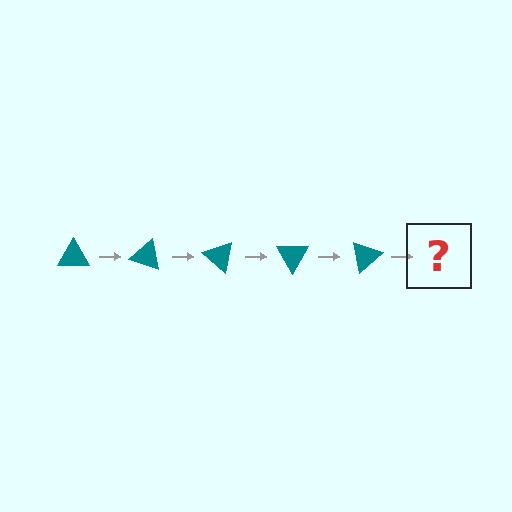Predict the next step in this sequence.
The next step is a teal triangle rotated 100 degrees.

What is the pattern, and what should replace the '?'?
The pattern is that the triangle rotates 20 degrees each step. The '?' should be a teal triangle rotated 100 degrees.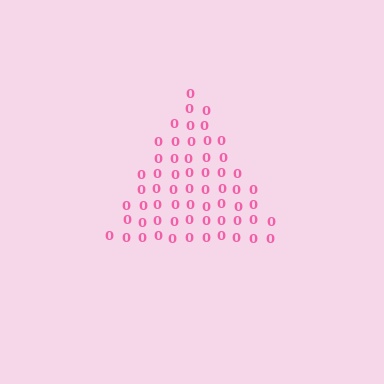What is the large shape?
The large shape is a triangle.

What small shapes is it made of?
It is made of small digit 0's.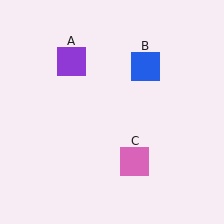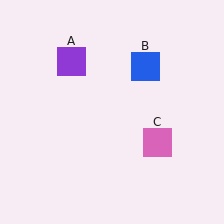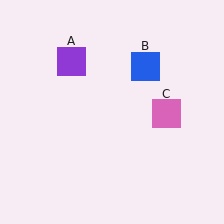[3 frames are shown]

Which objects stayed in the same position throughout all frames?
Purple square (object A) and blue square (object B) remained stationary.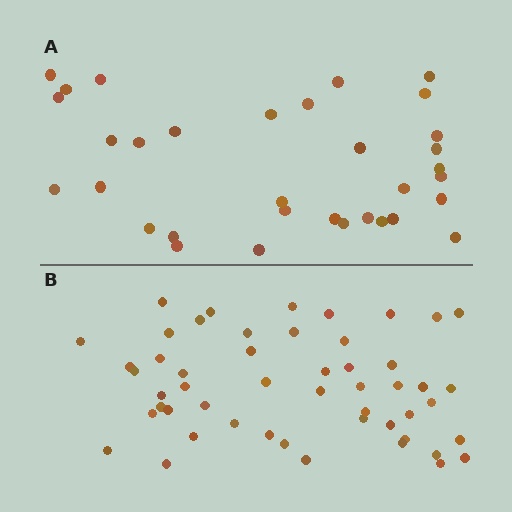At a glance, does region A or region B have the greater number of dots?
Region B (the bottom region) has more dots.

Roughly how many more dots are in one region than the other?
Region B has approximately 20 more dots than region A.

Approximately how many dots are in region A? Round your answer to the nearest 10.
About 30 dots. (The exact count is 33, which rounds to 30.)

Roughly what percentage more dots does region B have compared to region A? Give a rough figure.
About 55% more.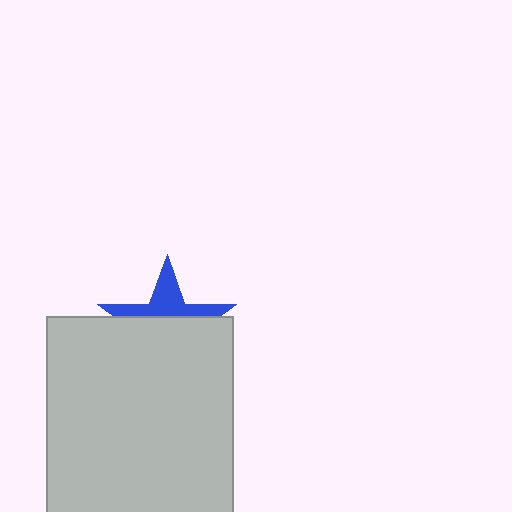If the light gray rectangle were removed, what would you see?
You would see the complete blue star.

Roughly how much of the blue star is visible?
A small part of it is visible (roughly 38%).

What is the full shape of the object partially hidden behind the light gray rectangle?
The partially hidden object is a blue star.